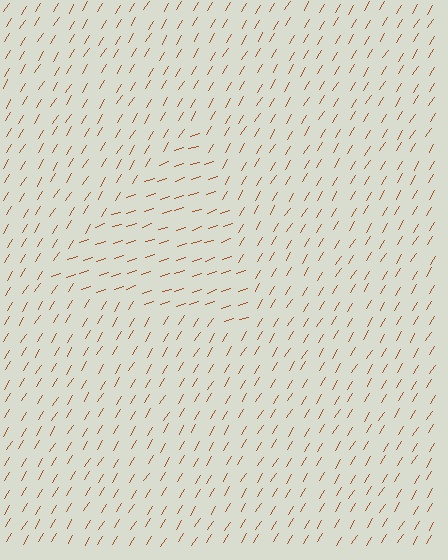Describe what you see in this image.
The image is filled with small brown line segments. A triangle region in the image has lines oriented differently from the surrounding lines, creating a visible texture boundary.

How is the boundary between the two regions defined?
The boundary is defined purely by a change in line orientation (approximately 40 degrees difference). All lines are the same color and thickness.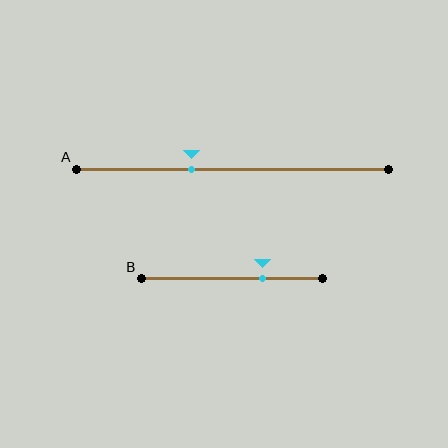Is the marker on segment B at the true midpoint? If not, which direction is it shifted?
No, the marker on segment B is shifted to the right by about 17% of the segment length.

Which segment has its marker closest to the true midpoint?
Segment A has its marker closest to the true midpoint.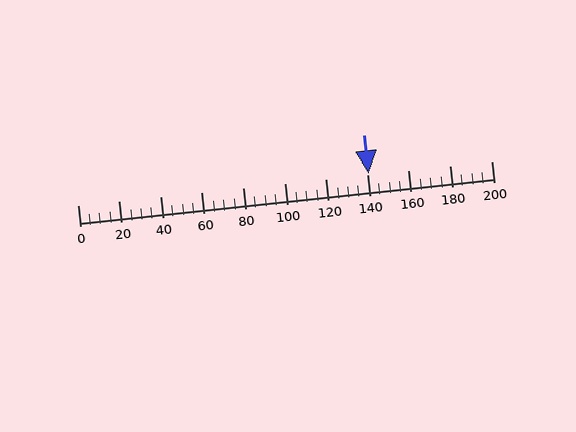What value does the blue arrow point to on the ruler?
The blue arrow points to approximately 140.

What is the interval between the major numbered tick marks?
The major tick marks are spaced 20 units apart.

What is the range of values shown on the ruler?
The ruler shows values from 0 to 200.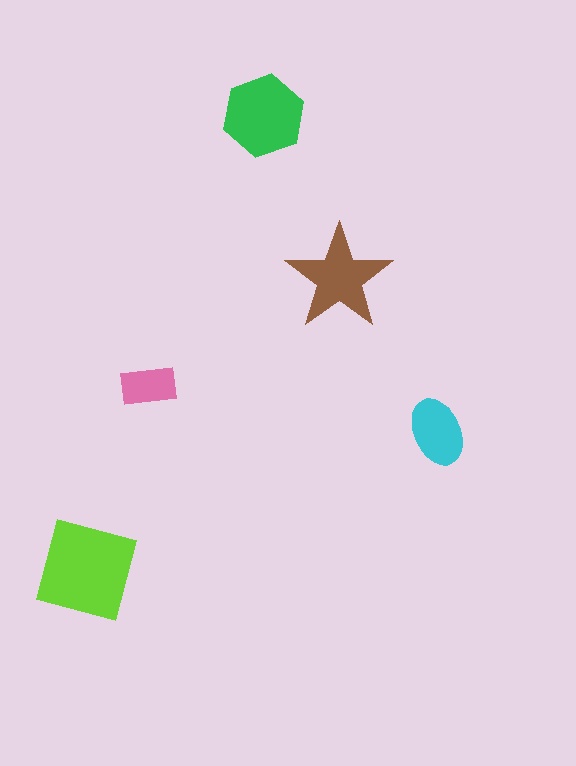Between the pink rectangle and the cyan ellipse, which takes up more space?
The cyan ellipse.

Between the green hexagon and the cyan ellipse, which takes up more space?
The green hexagon.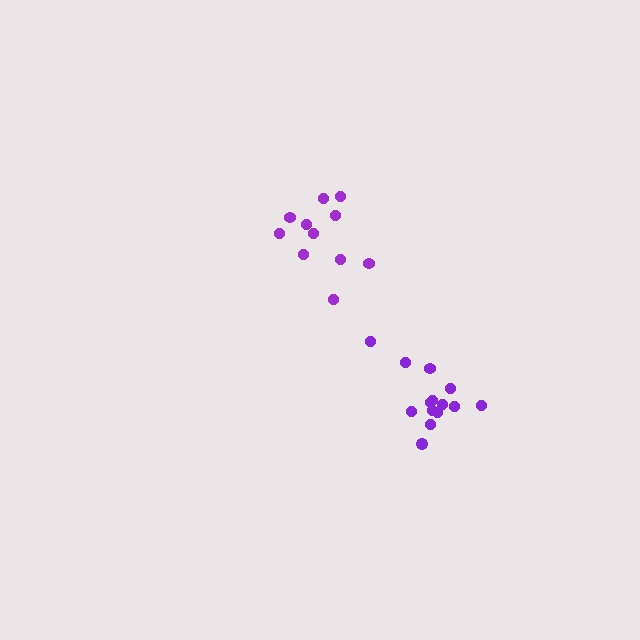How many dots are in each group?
Group 1: 14 dots, Group 2: 11 dots (25 total).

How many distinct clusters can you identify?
There are 2 distinct clusters.